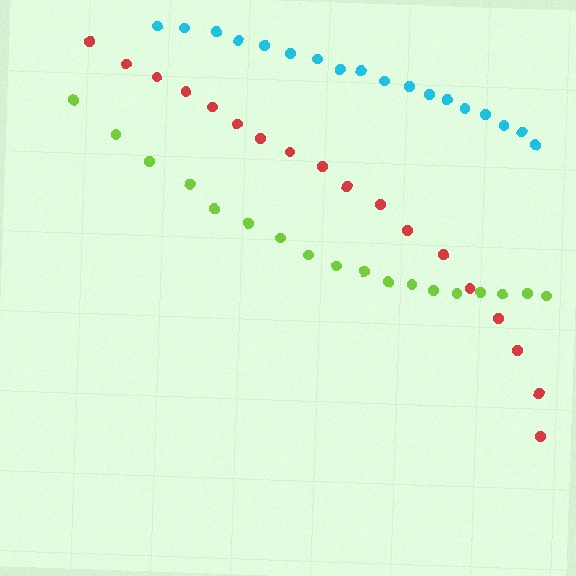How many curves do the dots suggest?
There are 3 distinct paths.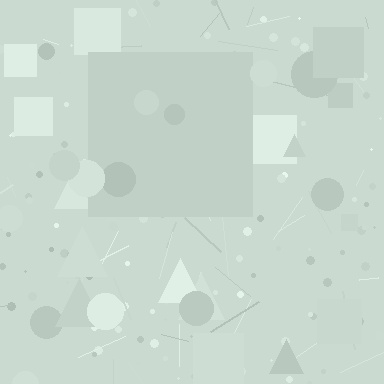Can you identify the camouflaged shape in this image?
The camouflaged shape is a square.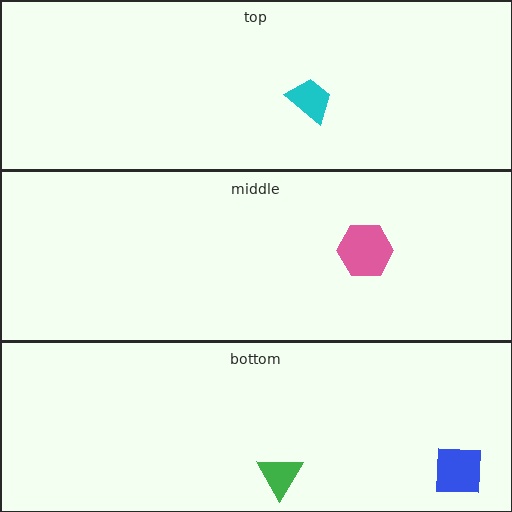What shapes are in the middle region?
The pink hexagon.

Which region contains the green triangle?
The bottom region.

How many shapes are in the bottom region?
2.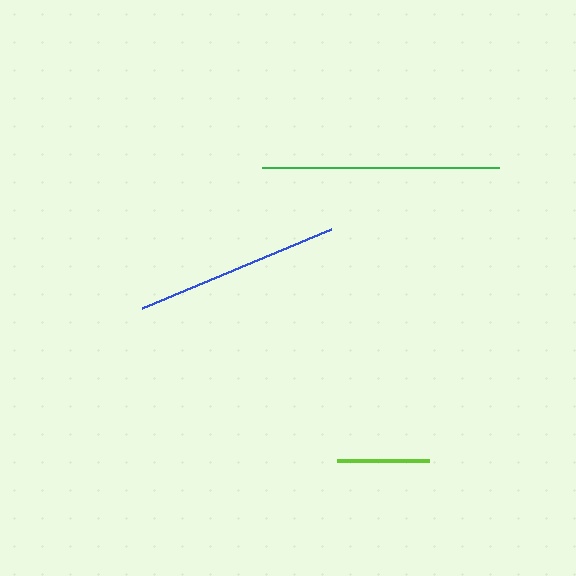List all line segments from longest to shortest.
From longest to shortest: green, blue, lime.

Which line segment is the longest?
The green line is the longest at approximately 237 pixels.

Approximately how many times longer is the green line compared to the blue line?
The green line is approximately 1.2 times the length of the blue line.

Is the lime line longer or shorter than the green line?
The green line is longer than the lime line.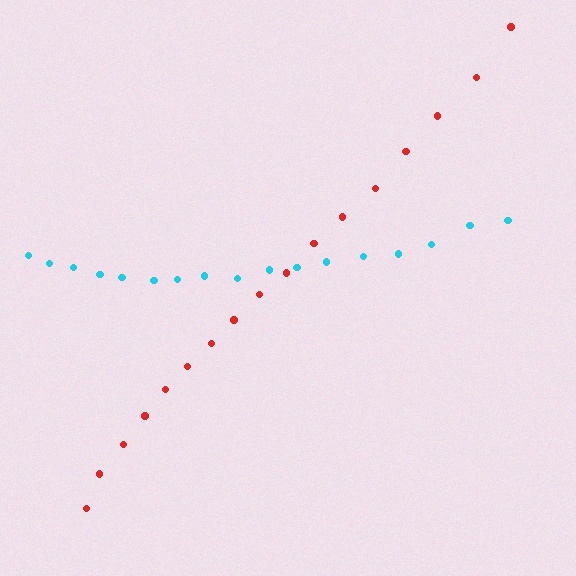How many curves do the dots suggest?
There are 2 distinct paths.